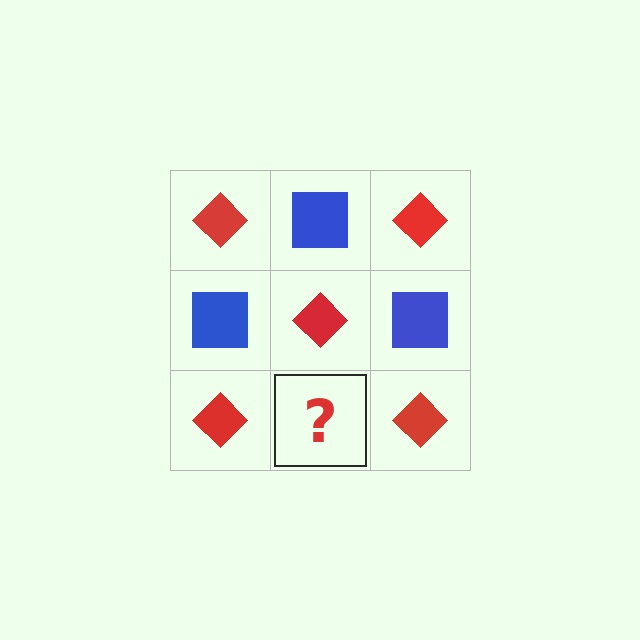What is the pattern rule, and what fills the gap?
The rule is that it alternates red diamond and blue square in a checkerboard pattern. The gap should be filled with a blue square.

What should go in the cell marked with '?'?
The missing cell should contain a blue square.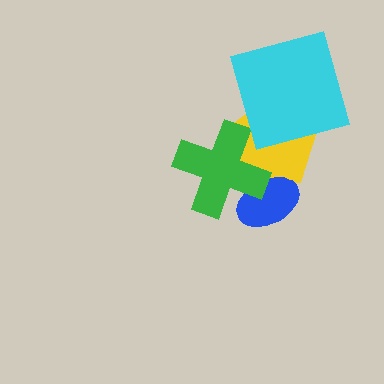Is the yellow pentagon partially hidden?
Yes, it is partially covered by another shape.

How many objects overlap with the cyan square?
1 object overlaps with the cyan square.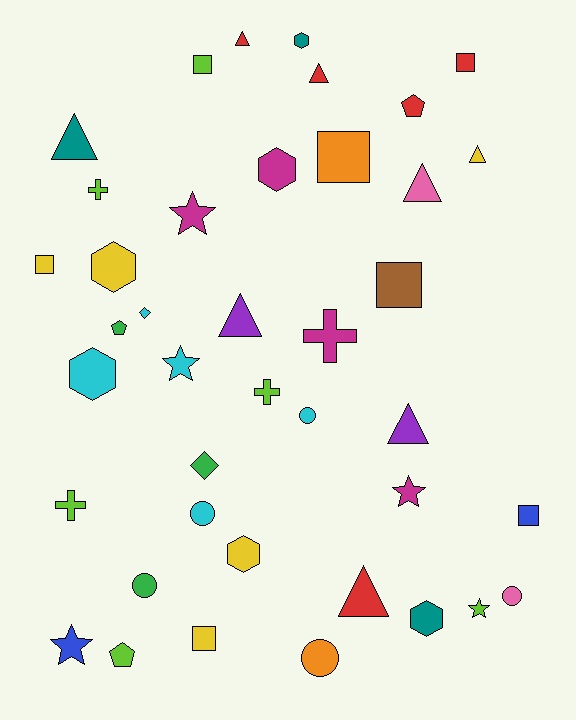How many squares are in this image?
There are 7 squares.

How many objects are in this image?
There are 40 objects.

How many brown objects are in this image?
There is 1 brown object.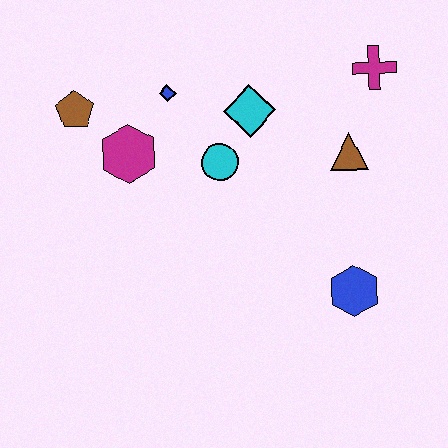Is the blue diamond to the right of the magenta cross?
No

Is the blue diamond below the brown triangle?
No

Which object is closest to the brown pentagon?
The magenta hexagon is closest to the brown pentagon.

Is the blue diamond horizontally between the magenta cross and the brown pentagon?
Yes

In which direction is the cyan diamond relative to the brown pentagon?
The cyan diamond is to the right of the brown pentagon.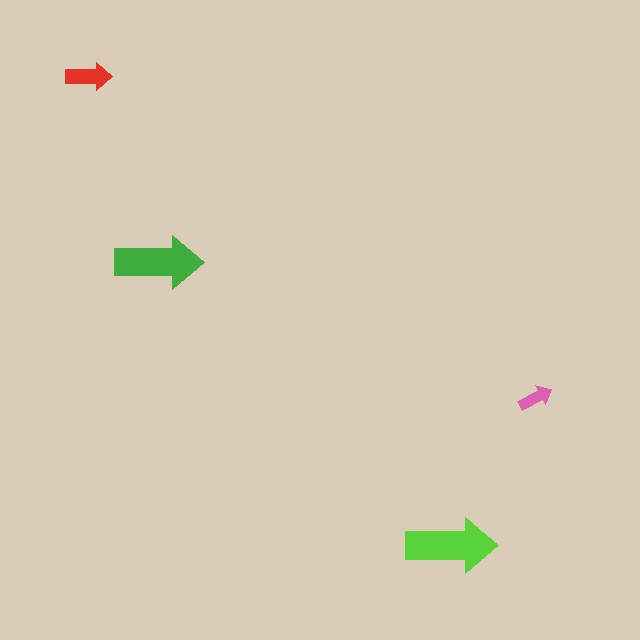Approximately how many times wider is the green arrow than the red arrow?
About 2 times wider.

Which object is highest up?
The red arrow is topmost.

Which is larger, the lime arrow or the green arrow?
The lime one.